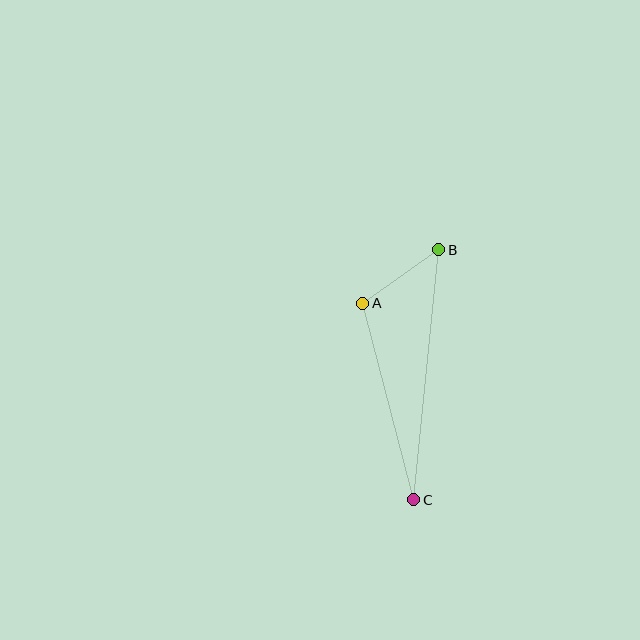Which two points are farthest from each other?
Points B and C are farthest from each other.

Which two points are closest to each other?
Points A and B are closest to each other.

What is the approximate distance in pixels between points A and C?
The distance between A and C is approximately 203 pixels.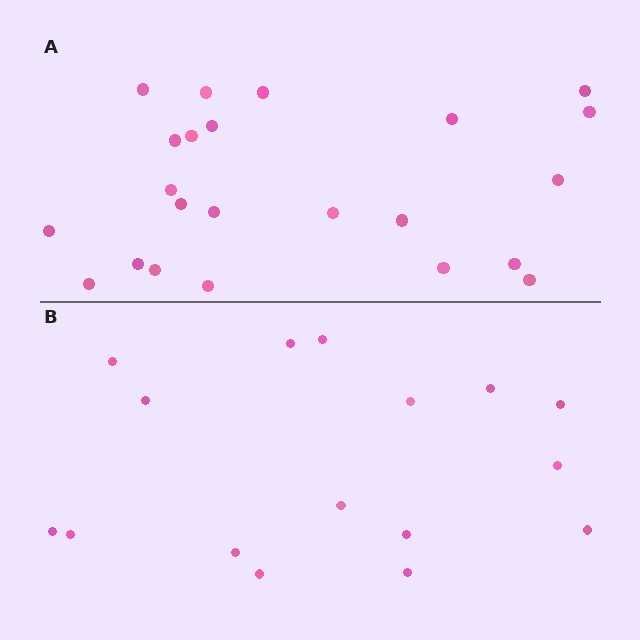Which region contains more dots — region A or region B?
Region A (the top region) has more dots.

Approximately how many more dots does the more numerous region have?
Region A has roughly 8 or so more dots than region B.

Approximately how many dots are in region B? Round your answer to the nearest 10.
About 20 dots. (The exact count is 16, which rounds to 20.)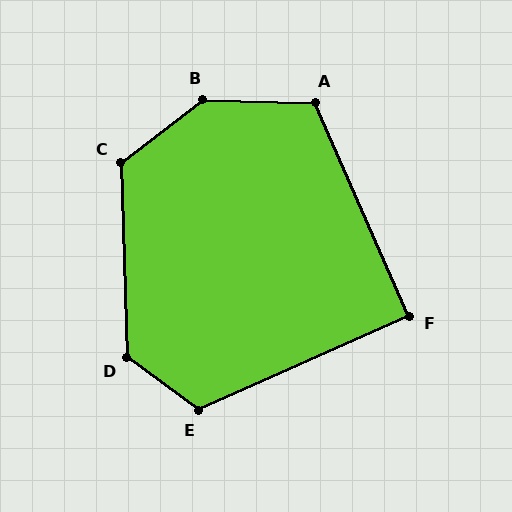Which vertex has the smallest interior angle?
F, at approximately 90 degrees.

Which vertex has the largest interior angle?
B, at approximately 142 degrees.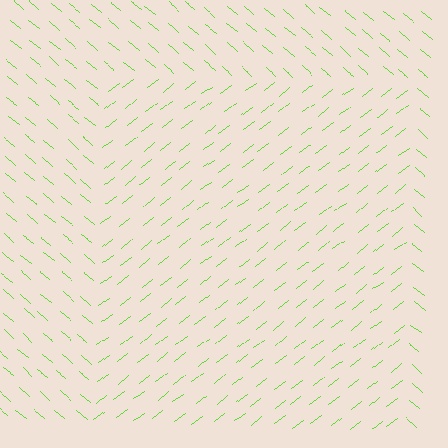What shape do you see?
I see a rectangle.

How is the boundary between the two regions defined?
The boundary is defined purely by a change in line orientation (approximately 77 degrees difference). All lines are the same color and thickness.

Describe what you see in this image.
The image is filled with small lime line segments. A rectangle region in the image has lines oriented differently from the surrounding lines, creating a visible texture boundary.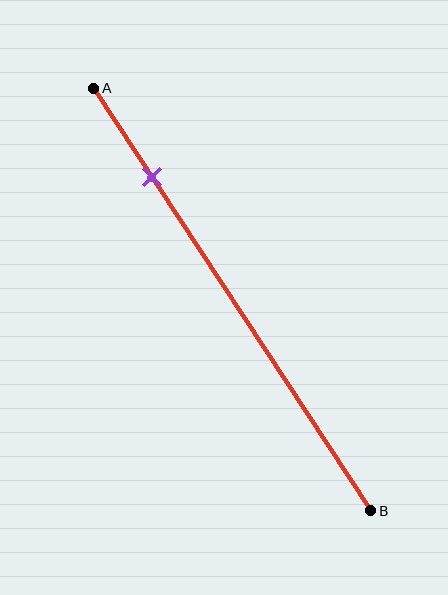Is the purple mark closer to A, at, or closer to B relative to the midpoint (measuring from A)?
The purple mark is closer to point A than the midpoint of segment AB.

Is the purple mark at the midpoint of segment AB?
No, the mark is at about 20% from A, not at the 50% midpoint.